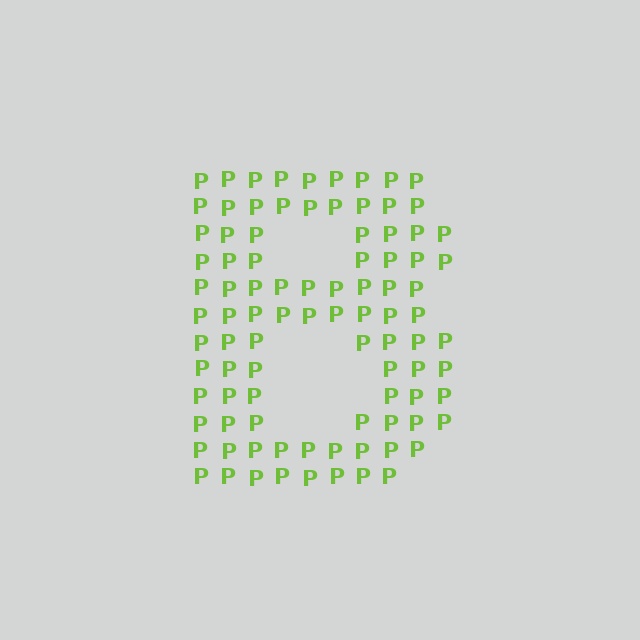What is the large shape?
The large shape is the letter B.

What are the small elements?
The small elements are letter P's.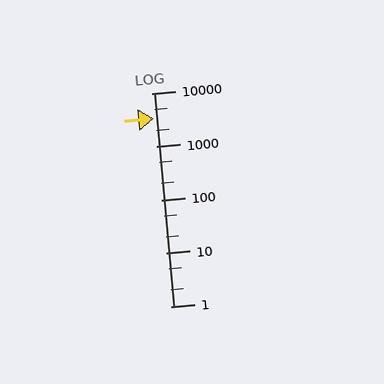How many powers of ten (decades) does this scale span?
The scale spans 4 decades, from 1 to 10000.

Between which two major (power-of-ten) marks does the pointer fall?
The pointer is between 1000 and 10000.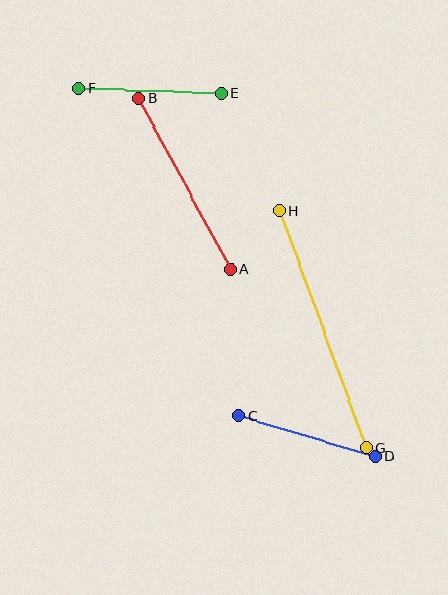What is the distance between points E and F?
The distance is approximately 142 pixels.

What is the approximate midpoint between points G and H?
The midpoint is at approximately (323, 329) pixels.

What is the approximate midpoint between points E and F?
The midpoint is at approximately (150, 91) pixels.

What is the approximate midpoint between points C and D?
The midpoint is at approximately (307, 436) pixels.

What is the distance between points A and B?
The distance is approximately 194 pixels.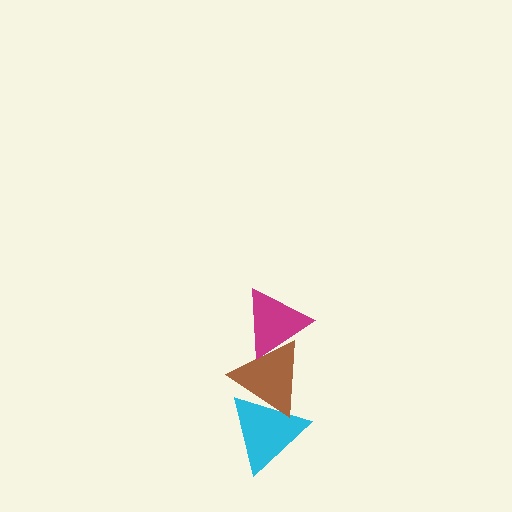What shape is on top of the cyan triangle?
The brown triangle is on top of the cyan triangle.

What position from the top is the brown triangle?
The brown triangle is 2nd from the top.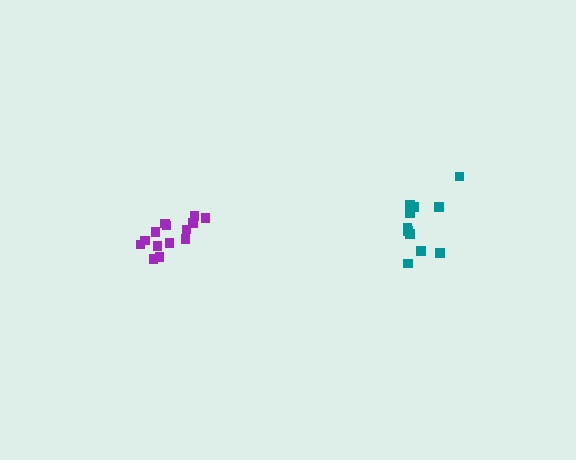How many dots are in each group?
Group 1: 14 dots, Group 2: 11 dots (25 total).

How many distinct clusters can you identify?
There are 2 distinct clusters.